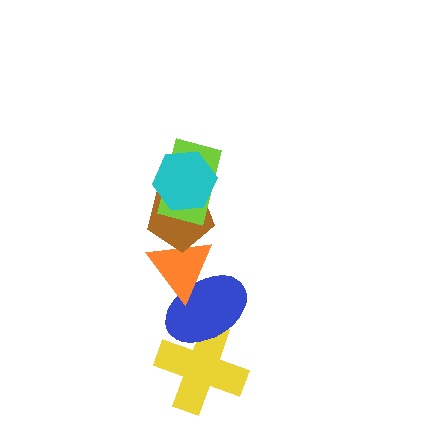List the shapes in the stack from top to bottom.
From top to bottom: the cyan hexagon, the lime rectangle, the brown pentagon, the orange triangle, the blue ellipse, the yellow cross.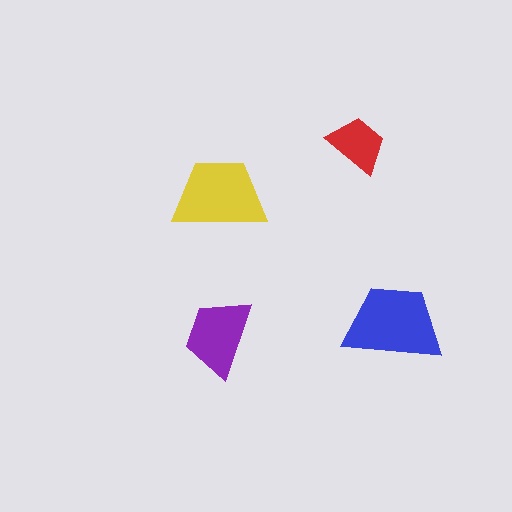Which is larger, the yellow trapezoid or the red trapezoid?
The yellow one.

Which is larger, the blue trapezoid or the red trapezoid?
The blue one.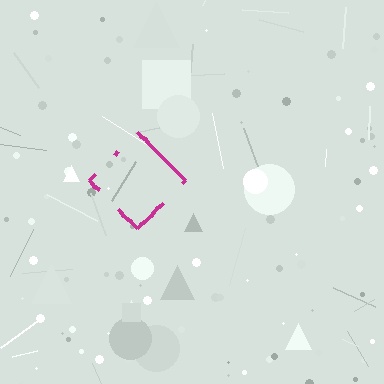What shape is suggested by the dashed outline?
The dashed outline suggests a diamond.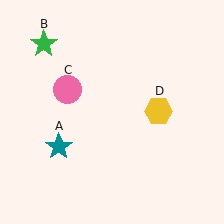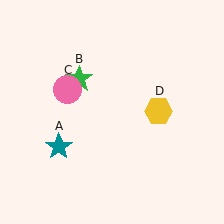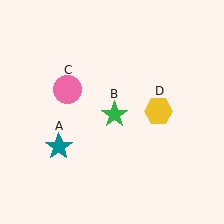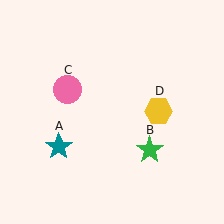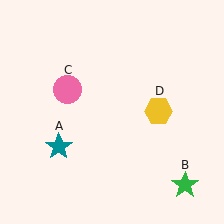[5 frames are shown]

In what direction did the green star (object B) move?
The green star (object B) moved down and to the right.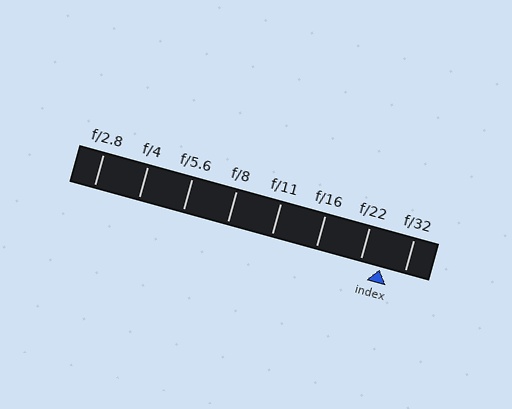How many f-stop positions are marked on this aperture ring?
There are 8 f-stop positions marked.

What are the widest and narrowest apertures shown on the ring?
The widest aperture shown is f/2.8 and the narrowest is f/32.